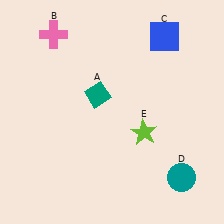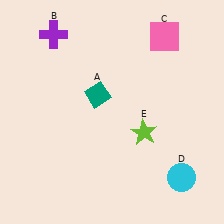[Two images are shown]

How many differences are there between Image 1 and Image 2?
There are 3 differences between the two images.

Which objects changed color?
B changed from pink to purple. C changed from blue to pink. D changed from teal to cyan.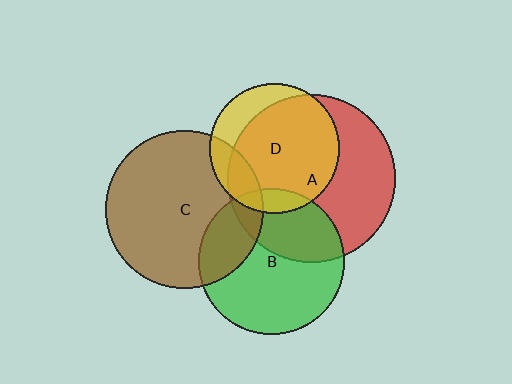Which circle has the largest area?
Circle A (red).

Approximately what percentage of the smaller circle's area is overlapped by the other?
Approximately 35%.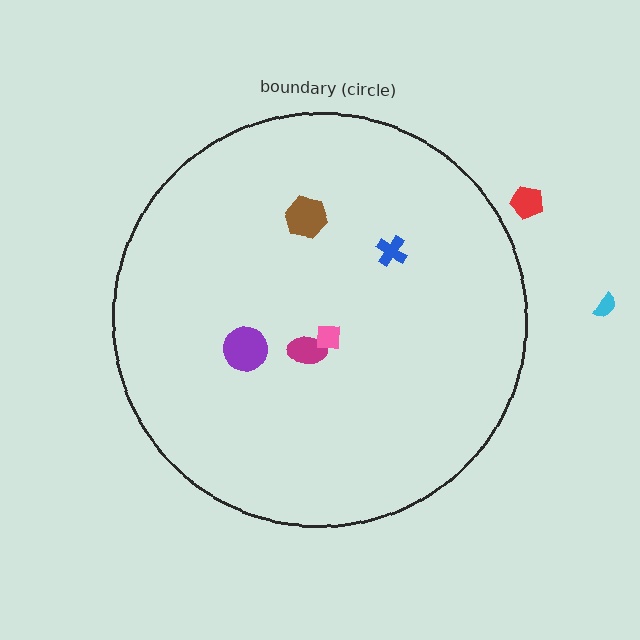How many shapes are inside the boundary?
5 inside, 2 outside.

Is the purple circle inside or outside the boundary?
Inside.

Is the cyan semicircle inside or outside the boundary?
Outside.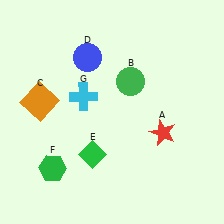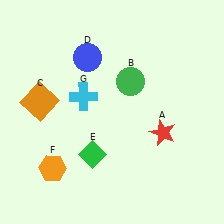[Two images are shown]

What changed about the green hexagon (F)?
In Image 1, F is green. In Image 2, it changed to orange.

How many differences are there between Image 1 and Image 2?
There is 1 difference between the two images.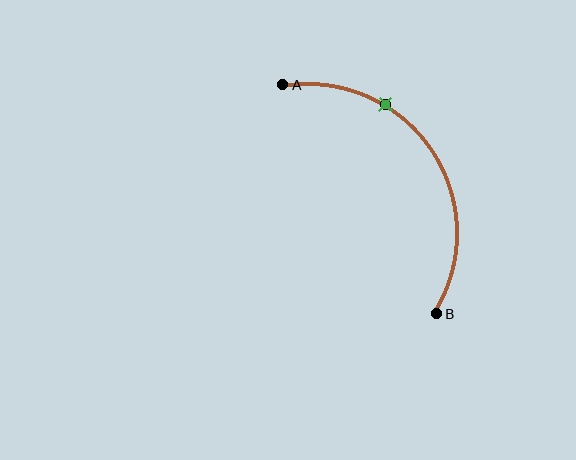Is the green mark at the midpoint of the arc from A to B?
No. The green mark lies on the arc but is closer to endpoint A. The arc midpoint would be at the point on the curve equidistant along the arc from both A and B.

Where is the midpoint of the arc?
The arc midpoint is the point on the curve farthest from the straight line joining A and B. It sits above and to the right of that line.